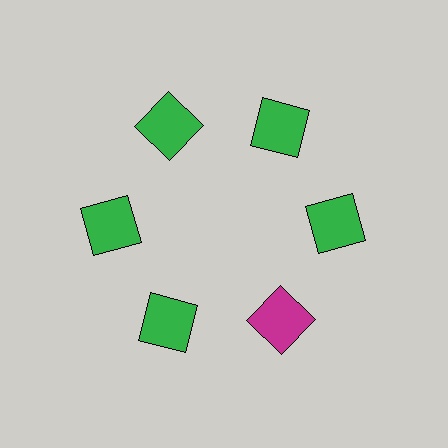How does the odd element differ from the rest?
It has a different color: magenta instead of green.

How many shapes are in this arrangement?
There are 6 shapes arranged in a ring pattern.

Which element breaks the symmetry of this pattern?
The magenta square at roughly the 5 o'clock position breaks the symmetry. All other shapes are green squares.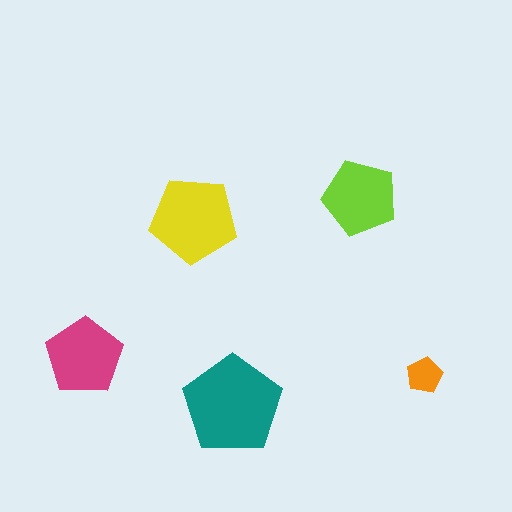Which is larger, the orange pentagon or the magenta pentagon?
The magenta one.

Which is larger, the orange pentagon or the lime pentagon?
The lime one.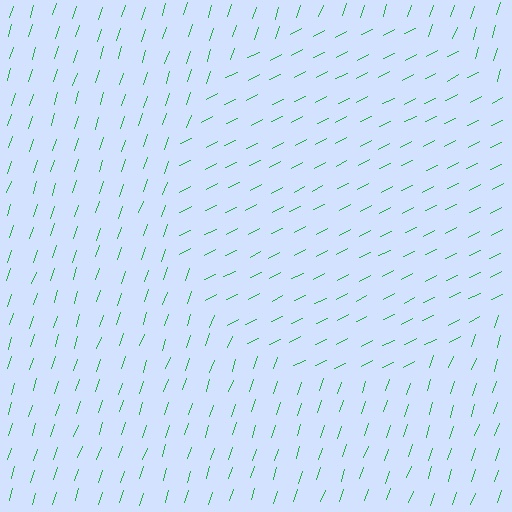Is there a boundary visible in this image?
Yes, there is a texture boundary formed by a change in line orientation.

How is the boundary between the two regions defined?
The boundary is defined purely by a change in line orientation (approximately 45 degrees difference). All lines are the same color and thickness.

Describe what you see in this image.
The image is filled with small green line segments. A circle region in the image has lines oriented differently from the surrounding lines, creating a visible texture boundary.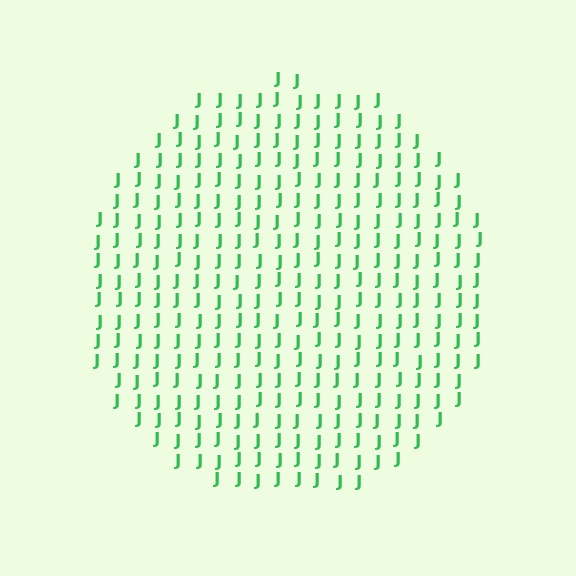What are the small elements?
The small elements are letter J's.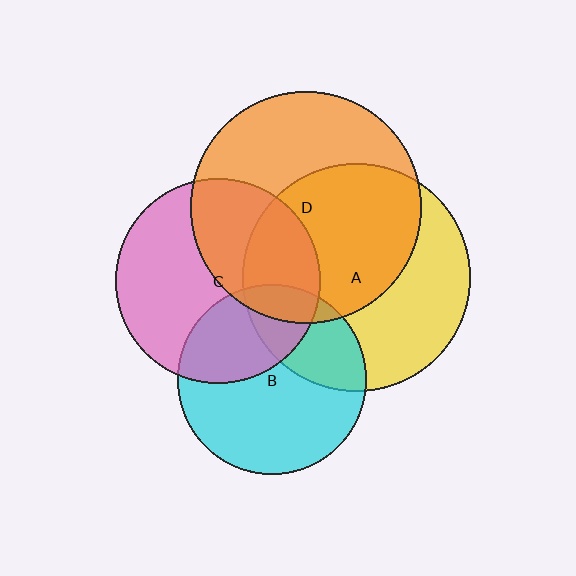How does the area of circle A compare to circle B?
Approximately 1.4 times.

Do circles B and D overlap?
Yes.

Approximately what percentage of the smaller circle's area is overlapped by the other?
Approximately 10%.